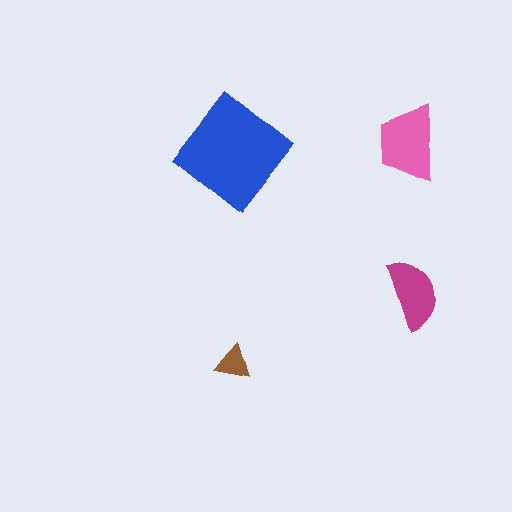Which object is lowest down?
The brown triangle is bottommost.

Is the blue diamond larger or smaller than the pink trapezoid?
Larger.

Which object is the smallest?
The brown triangle.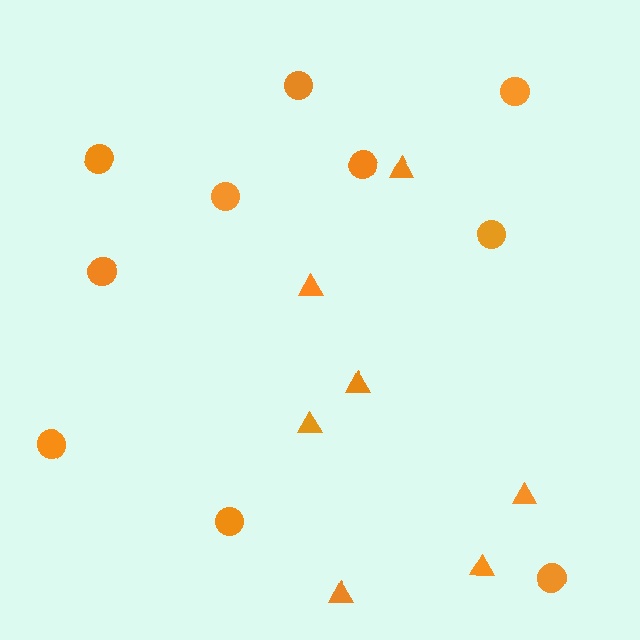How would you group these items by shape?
There are 2 groups: one group of circles (10) and one group of triangles (7).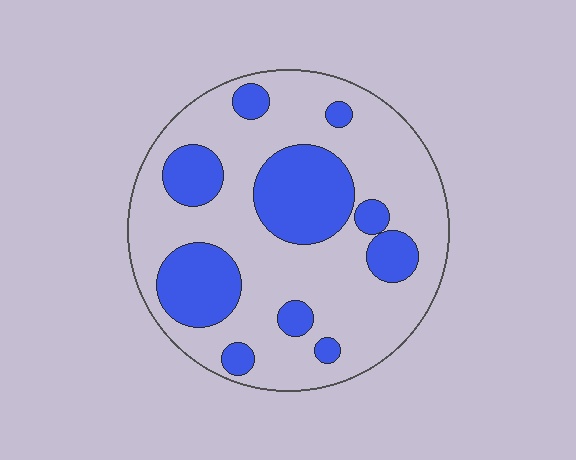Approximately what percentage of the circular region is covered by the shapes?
Approximately 30%.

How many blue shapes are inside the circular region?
10.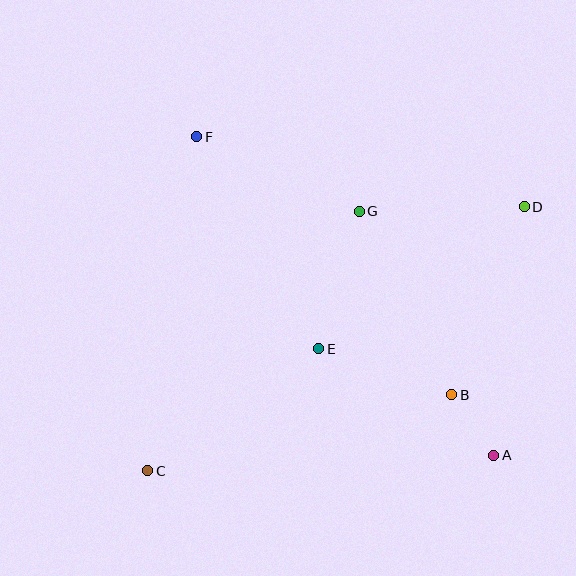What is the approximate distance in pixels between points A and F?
The distance between A and F is approximately 436 pixels.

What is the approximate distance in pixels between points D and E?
The distance between D and E is approximately 250 pixels.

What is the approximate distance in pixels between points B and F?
The distance between B and F is approximately 363 pixels.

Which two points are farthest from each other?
Points C and D are farthest from each other.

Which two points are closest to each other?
Points A and B are closest to each other.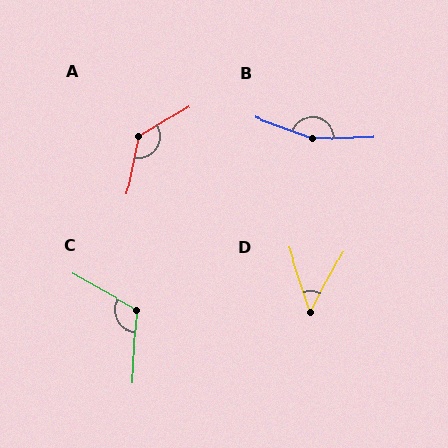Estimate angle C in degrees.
Approximately 117 degrees.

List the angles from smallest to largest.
D (46°), C (117°), A (132°), B (158°).